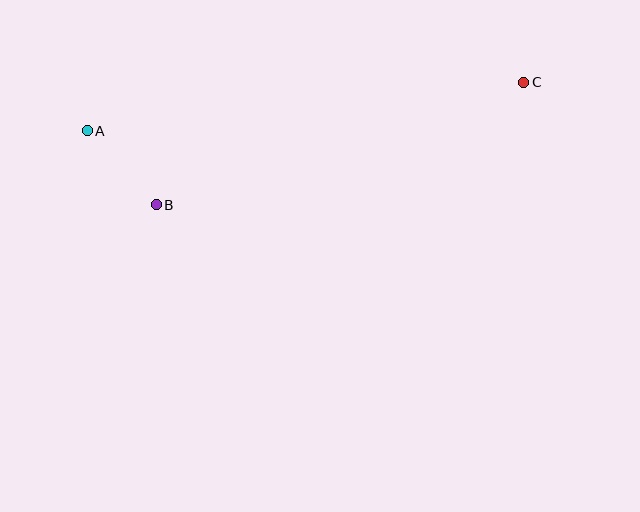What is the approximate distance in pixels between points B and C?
The distance between B and C is approximately 387 pixels.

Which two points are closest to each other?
Points A and B are closest to each other.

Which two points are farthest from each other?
Points A and C are farthest from each other.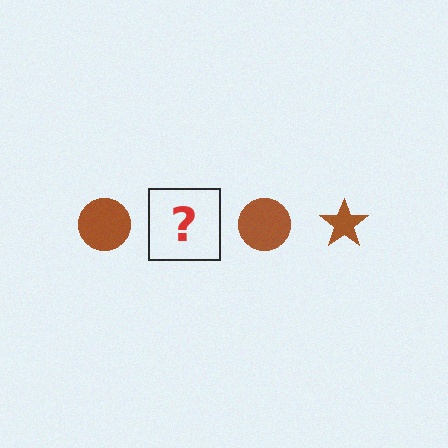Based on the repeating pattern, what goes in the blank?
The blank should be a brown star.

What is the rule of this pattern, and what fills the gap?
The rule is that the pattern cycles through circle, star shapes in brown. The gap should be filled with a brown star.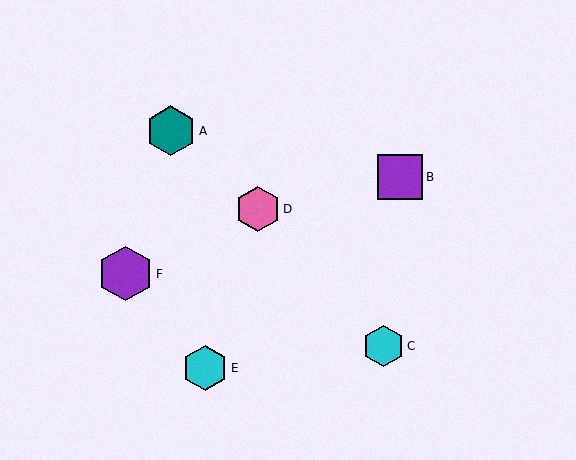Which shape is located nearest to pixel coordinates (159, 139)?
The teal hexagon (labeled A) at (171, 131) is nearest to that location.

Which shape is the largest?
The purple hexagon (labeled F) is the largest.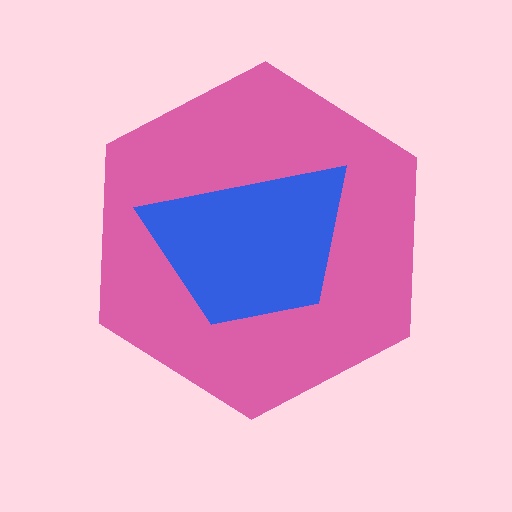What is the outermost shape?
The pink hexagon.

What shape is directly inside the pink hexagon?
The blue trapezoid.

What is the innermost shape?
The blue trapezoid.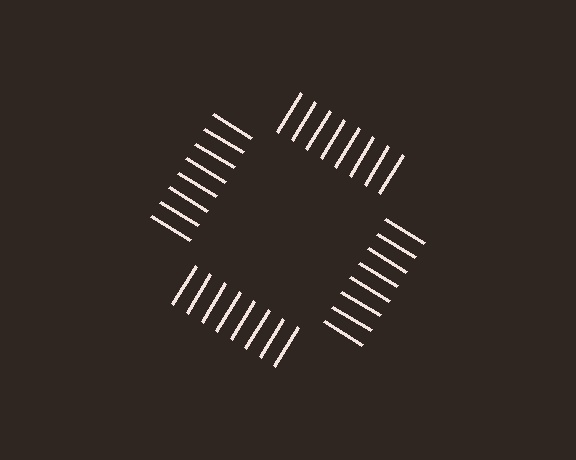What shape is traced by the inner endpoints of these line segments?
An illusory square — the line segments terminate on its edges but no continuous stroke is drawn.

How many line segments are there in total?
32 — 8 along each of the 4 edges.